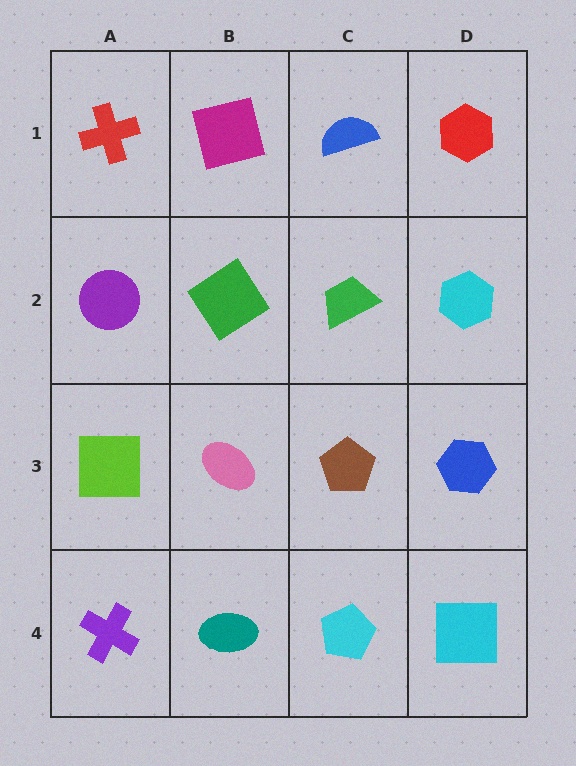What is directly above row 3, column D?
A cyan hexagon.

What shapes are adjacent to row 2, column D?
A red hexagon (row 1, column D), a blue hexagon (row 3, column D), a green trapezoid (row 2, column C).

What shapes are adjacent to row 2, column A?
A red cross (row 1, column A), a lime square (row 3, column A), a green diamond (row 2, column B).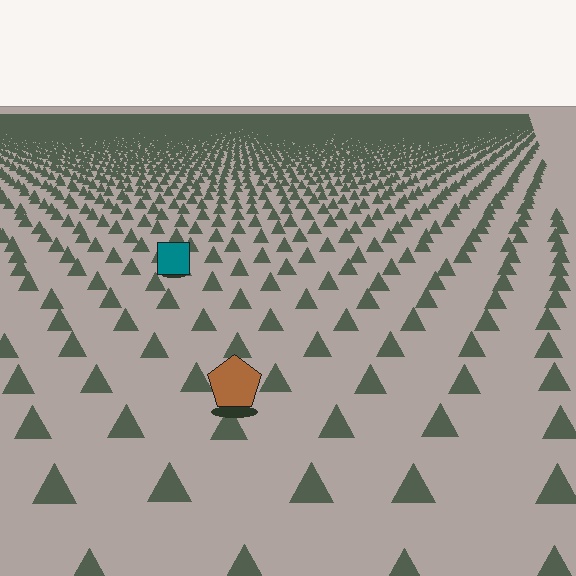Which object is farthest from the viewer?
The teal square is farthest from the viewer. It appears smaller and the ground texture around it is denser.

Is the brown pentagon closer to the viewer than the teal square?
Yes. The brown pentagon is closer — you can tell from the texture gradient: the ground texture is coarser near it.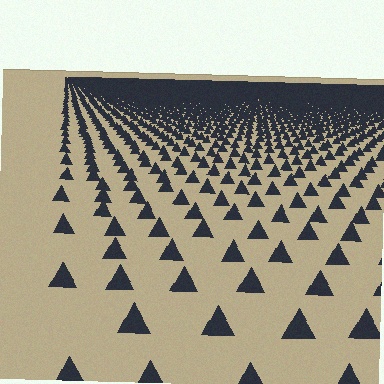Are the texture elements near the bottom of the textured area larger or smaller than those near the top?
Larger. Near the bottom, elements are closer to the viewer and appear at a bigger on-screen size.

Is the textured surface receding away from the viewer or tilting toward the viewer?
The surface is receding away from the viewer. Texture elements get smaller and denser toward the top.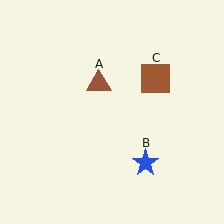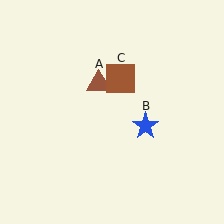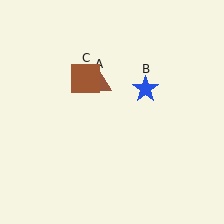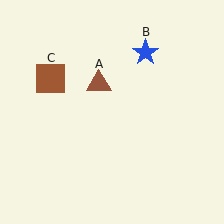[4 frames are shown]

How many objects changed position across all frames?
2 objects changed position: blue star (object B), brown square (object C).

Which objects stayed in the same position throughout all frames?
Brown triangle (object A) remained stationary.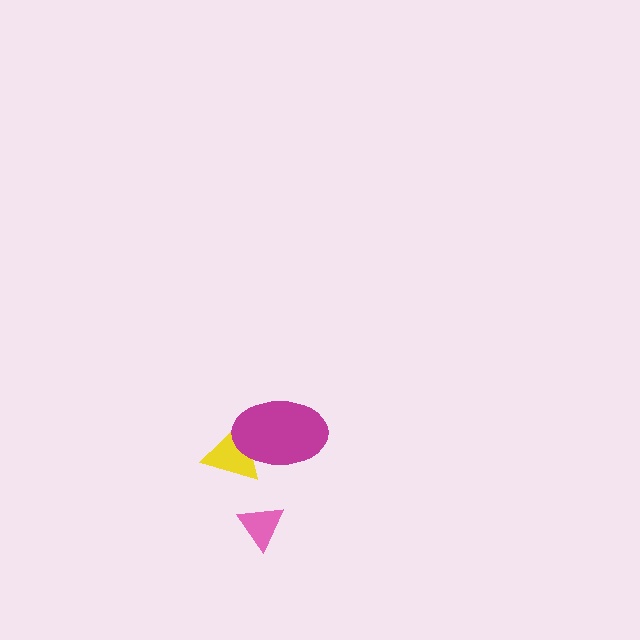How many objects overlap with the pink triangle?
0 objects overlap with the pink triangle.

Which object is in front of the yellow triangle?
The magenta ellipse is in front of the yellow triangle.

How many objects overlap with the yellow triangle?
1 object overlaps with the yellow triangle.